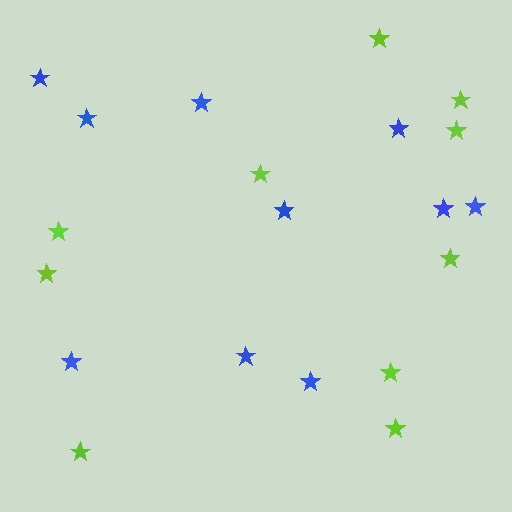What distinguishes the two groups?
There are 2 groups: one group of blue stars (10) and one group of lime stars (10).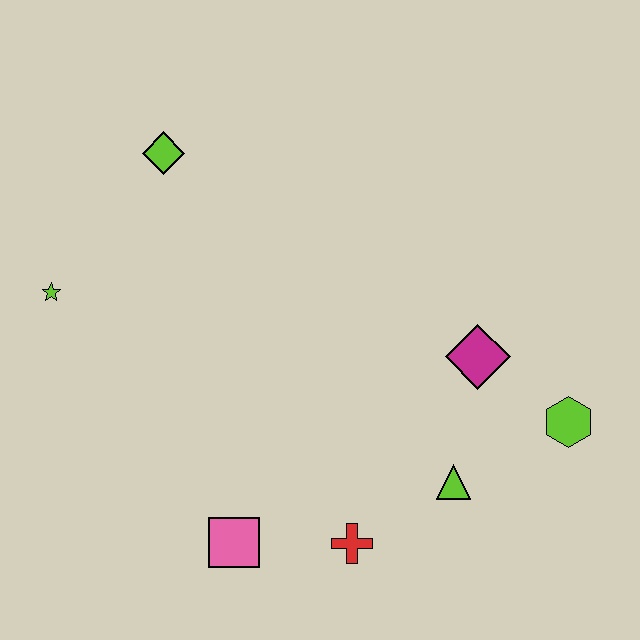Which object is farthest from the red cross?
The lime diamond is farthest from the red cross.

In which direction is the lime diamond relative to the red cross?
The lime diamond is above the red cross.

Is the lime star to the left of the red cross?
Yes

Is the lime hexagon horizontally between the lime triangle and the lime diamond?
No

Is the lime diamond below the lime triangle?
No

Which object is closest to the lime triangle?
The red cross is closest to the lime triangle.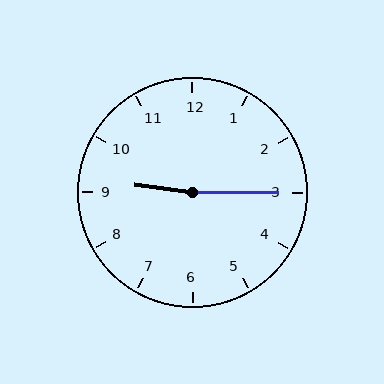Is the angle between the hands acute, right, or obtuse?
It is obtuse.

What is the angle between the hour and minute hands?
Approximately 172 degrees.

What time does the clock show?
9:15.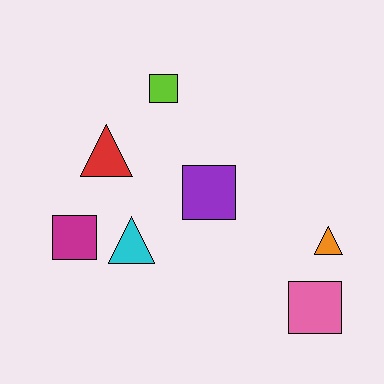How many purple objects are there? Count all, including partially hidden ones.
There is 1 purple object.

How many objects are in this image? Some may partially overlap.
There are 7 objects.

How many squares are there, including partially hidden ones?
There are 4 squares.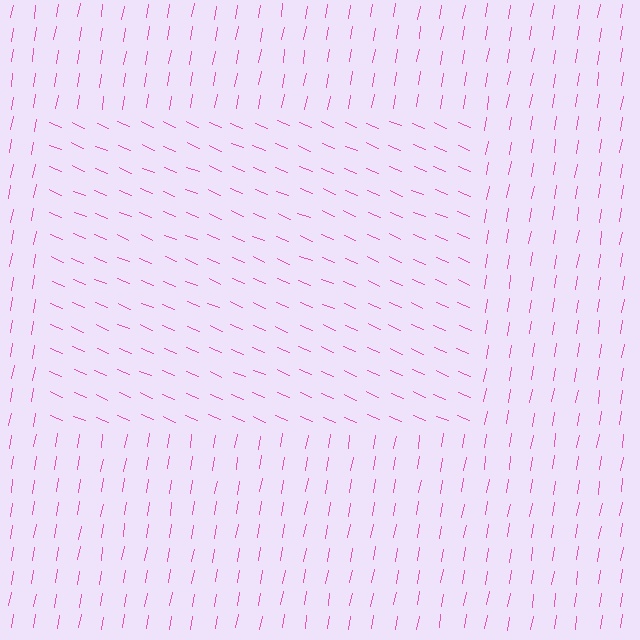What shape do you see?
I see a rectangle.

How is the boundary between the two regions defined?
The boundary is defined purely by a change in line orientation (approximately 77 degrees difference). All lines are the same color and thickness.